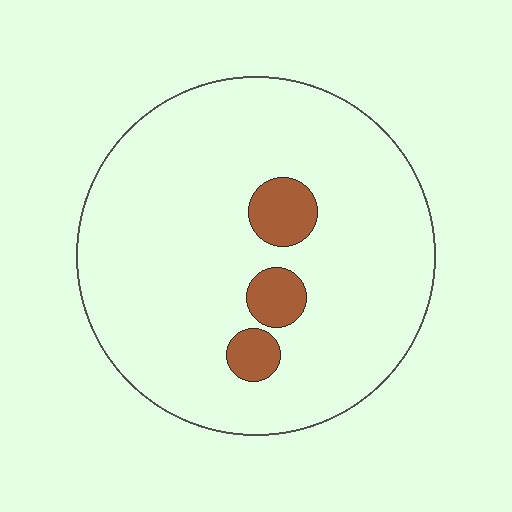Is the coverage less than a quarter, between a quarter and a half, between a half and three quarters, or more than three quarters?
Less than a quarter.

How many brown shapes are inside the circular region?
3.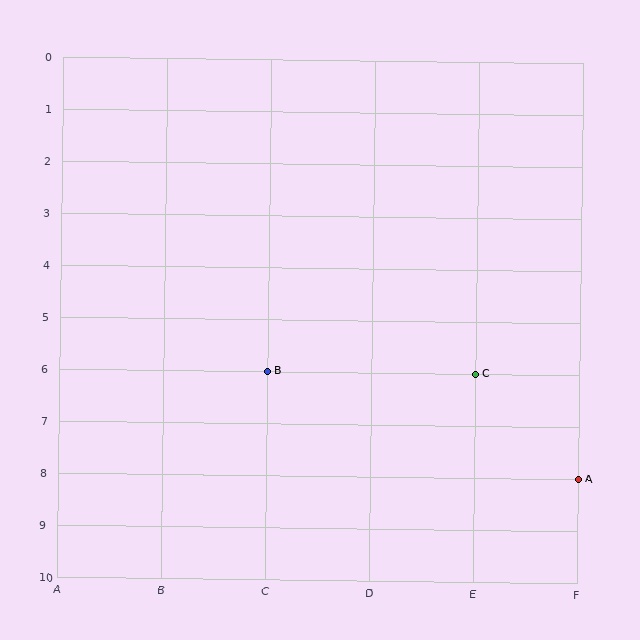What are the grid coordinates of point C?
Point C is at grid coordinates (E, 6).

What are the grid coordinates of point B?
Point B is at grid coordinates (C, 6).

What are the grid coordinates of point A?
Point A is at grid coordinates (F, 8).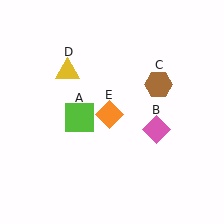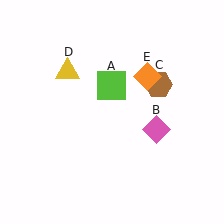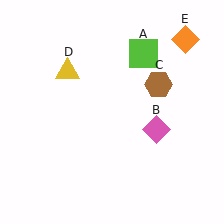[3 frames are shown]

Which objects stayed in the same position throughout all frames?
Pink diamond (object B) and brown hexagon (object C) and yellow triangle (object D) remained stationary.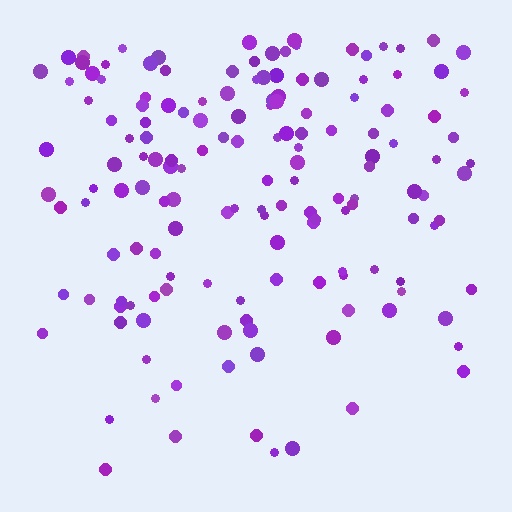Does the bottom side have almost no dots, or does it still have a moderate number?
Still a moderate number, just noticeably fewer than the top.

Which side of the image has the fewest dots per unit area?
The bottom.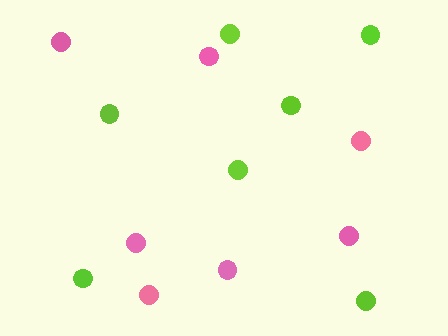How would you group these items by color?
There are 2 groups: one group of lime circles (7) and one group of pink circles (7).